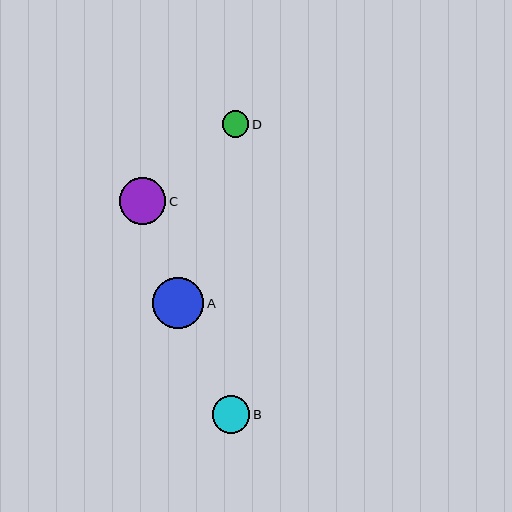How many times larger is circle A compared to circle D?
Circle A is approximately 1.9 times the size of circle D.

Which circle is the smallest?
Circle D is the smallest with a size of approximately 27 pixels.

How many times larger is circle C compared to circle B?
Circle C is approximately 1.2 times the size of circle B.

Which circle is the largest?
Circle A is the largest with a size of approximately 52 pixels.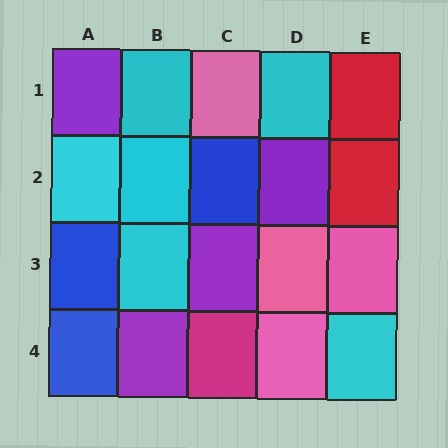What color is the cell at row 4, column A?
Blue.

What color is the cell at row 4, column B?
Purple.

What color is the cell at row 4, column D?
Pink.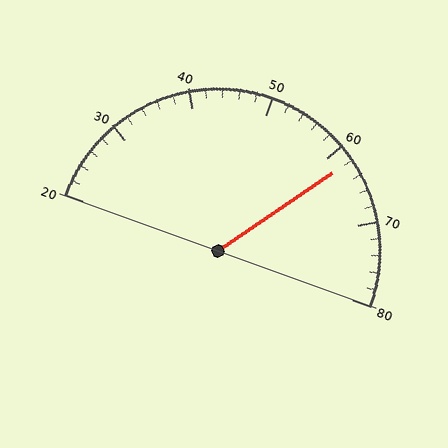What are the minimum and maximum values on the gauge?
The gauge ranges from 20 to 80.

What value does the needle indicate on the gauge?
The needle indicates approximately 62.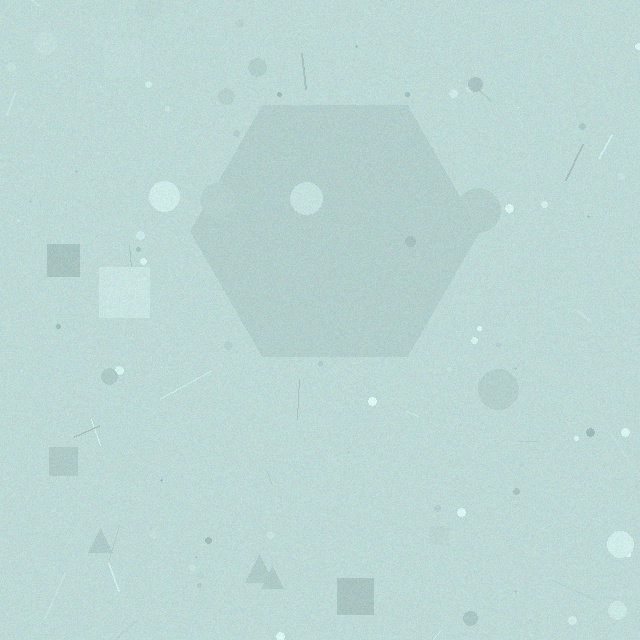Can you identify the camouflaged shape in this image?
The camouflaged shape is a hexagon.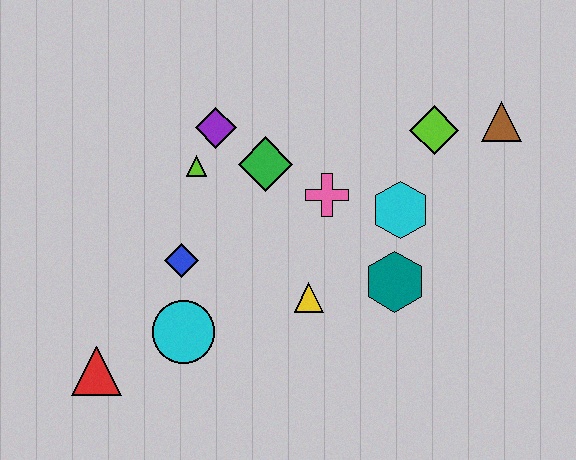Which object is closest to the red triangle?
The cyan circle is closest to the red triangle.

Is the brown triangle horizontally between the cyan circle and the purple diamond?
No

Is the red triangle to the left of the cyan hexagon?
Yes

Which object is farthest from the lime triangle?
The brown triangle is farthest from the lime triangle.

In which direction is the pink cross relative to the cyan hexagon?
The pink cross is to the left of the cyan hexagon.